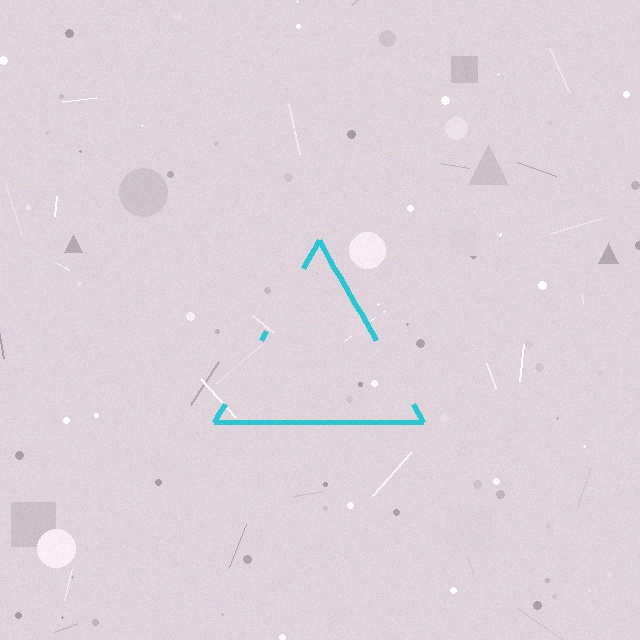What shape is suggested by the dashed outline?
The dashed outline suggests a triangle.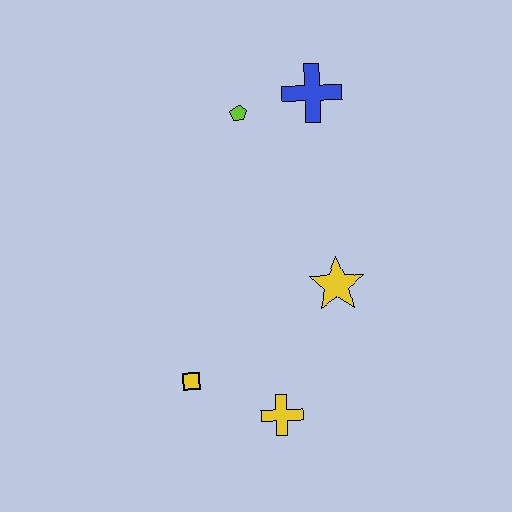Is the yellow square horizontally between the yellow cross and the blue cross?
No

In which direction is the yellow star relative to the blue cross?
The yellow star is below the blue cross.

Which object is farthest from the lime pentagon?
The yellow cross is farthest from the lime pentagon.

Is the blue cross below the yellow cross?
No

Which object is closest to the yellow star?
The yellow cross is closest to the yellow star.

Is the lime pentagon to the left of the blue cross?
Yes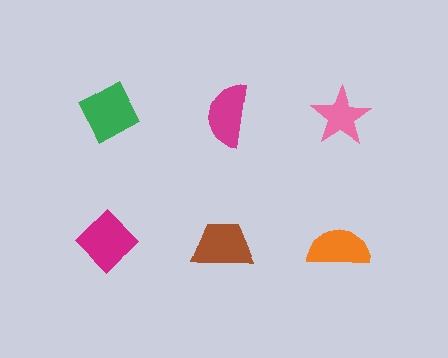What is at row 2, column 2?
A brown trapezoid.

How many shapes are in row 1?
3 shapes.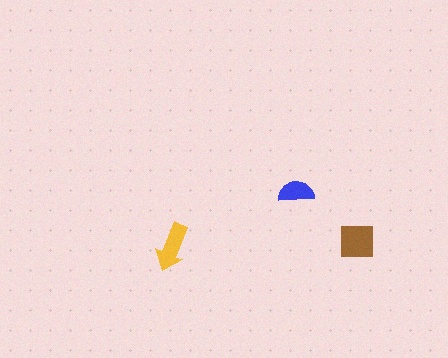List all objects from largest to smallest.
The brown square, the yellow arrow, the blue semicircle.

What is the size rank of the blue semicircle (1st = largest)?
3rd.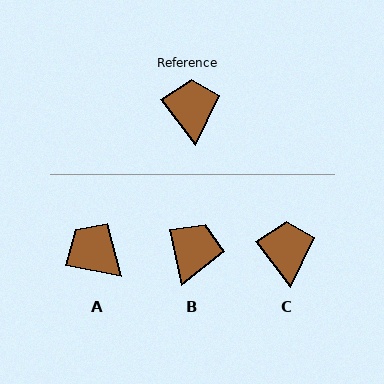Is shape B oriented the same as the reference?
No, it is off by about 25 degrees.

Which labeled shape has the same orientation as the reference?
C.